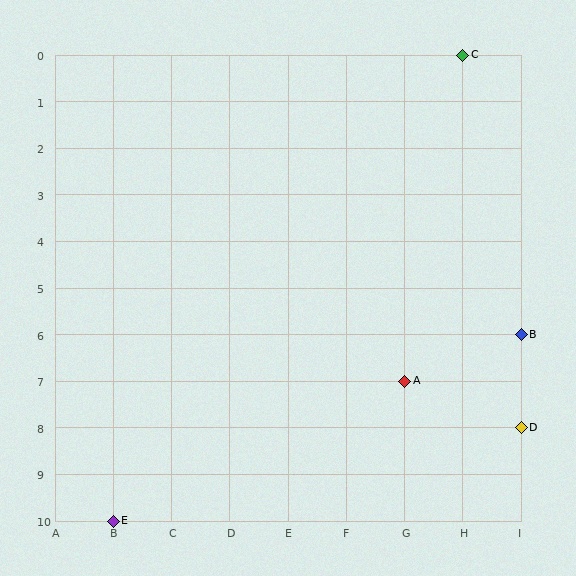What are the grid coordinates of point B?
Point B is at grid coordinates (I, 6).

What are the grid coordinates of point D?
Point D is at grid coordinates (I, 8).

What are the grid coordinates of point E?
Point E is at grid coordinates (B, 10).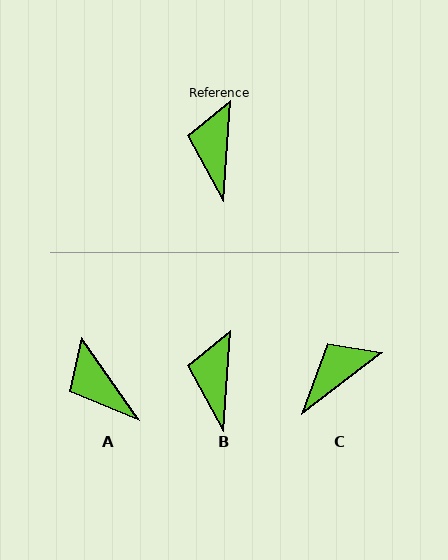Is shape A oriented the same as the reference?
No, it is off by about 39 degrees.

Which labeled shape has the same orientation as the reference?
B.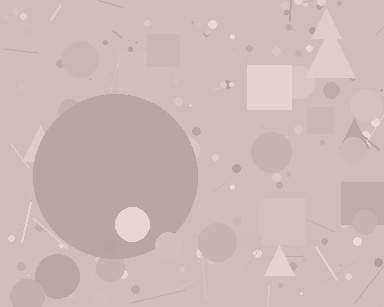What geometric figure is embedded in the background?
A circle is embedded in the background.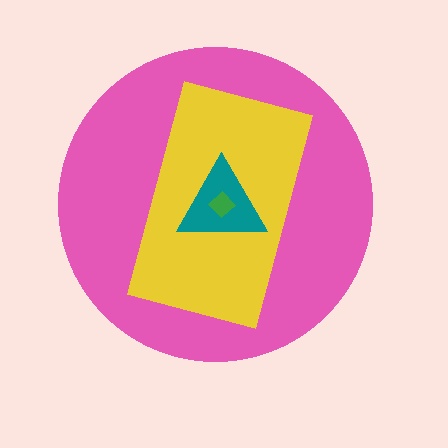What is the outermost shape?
The pink circle.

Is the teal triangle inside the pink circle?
Yes.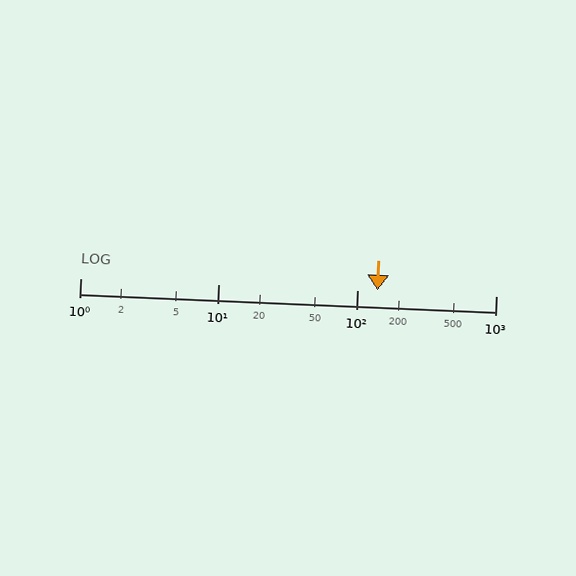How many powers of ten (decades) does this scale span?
The scale spans 3 decades, from 1 to 1000.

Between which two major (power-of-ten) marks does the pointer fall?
The pointer is between 100 and 1000.